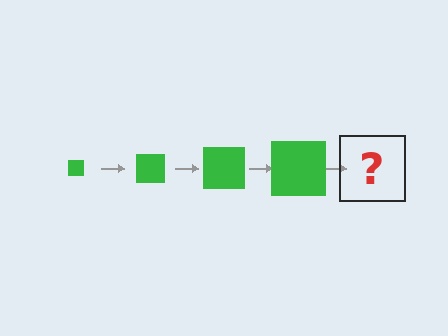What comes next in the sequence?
The next element should be a green square, larger than the previous one.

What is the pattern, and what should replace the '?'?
The pattern is that the square gets progressively larger each step. The '?' should be a green square, larger than the previous one.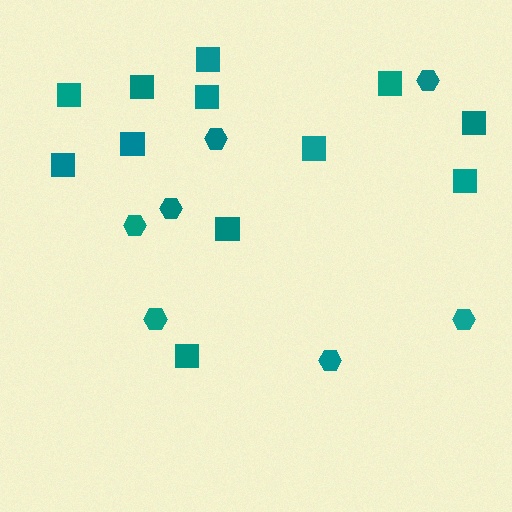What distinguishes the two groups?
There are 2 groups: one group of hexagons (7) and one group of squares (12).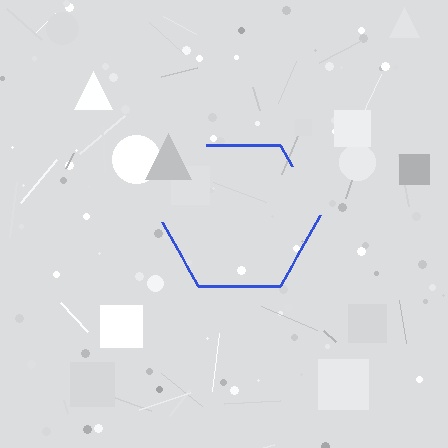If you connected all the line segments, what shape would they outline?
They would outline a hexagon.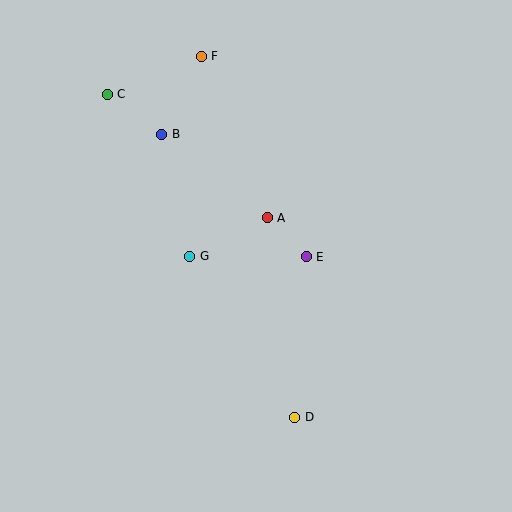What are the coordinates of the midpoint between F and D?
The midpoint between F and D is at (248, 237).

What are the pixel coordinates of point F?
Point F is at (201, 56).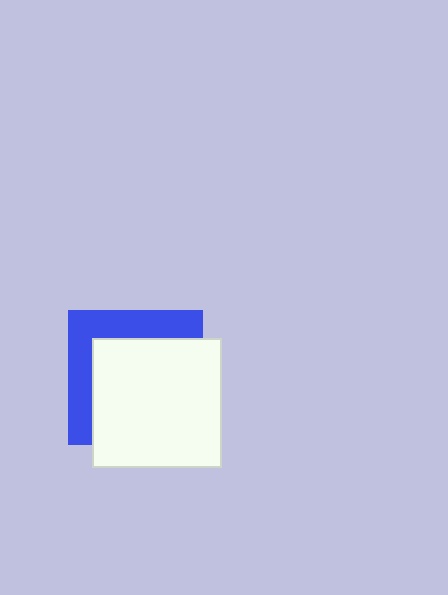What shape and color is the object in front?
The object in front is a white square.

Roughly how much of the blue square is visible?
A small part of it is visible (roughly 35%).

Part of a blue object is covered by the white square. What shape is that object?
It is a square.